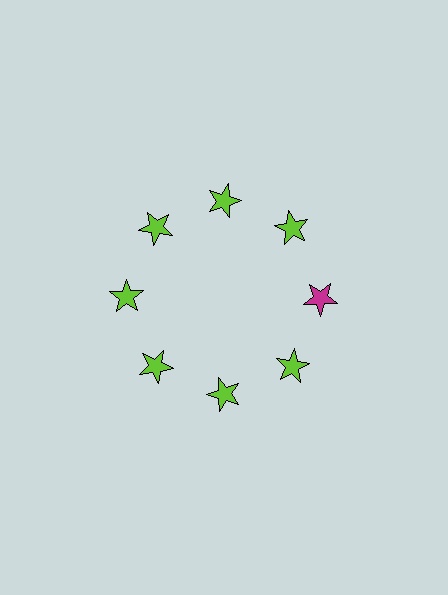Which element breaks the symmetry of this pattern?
The magenta star at roughly the 3 o'clock position breaks the symmetry. All other shapes are lime stars.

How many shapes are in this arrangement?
There are 8 shapes arranged in a ring pattern.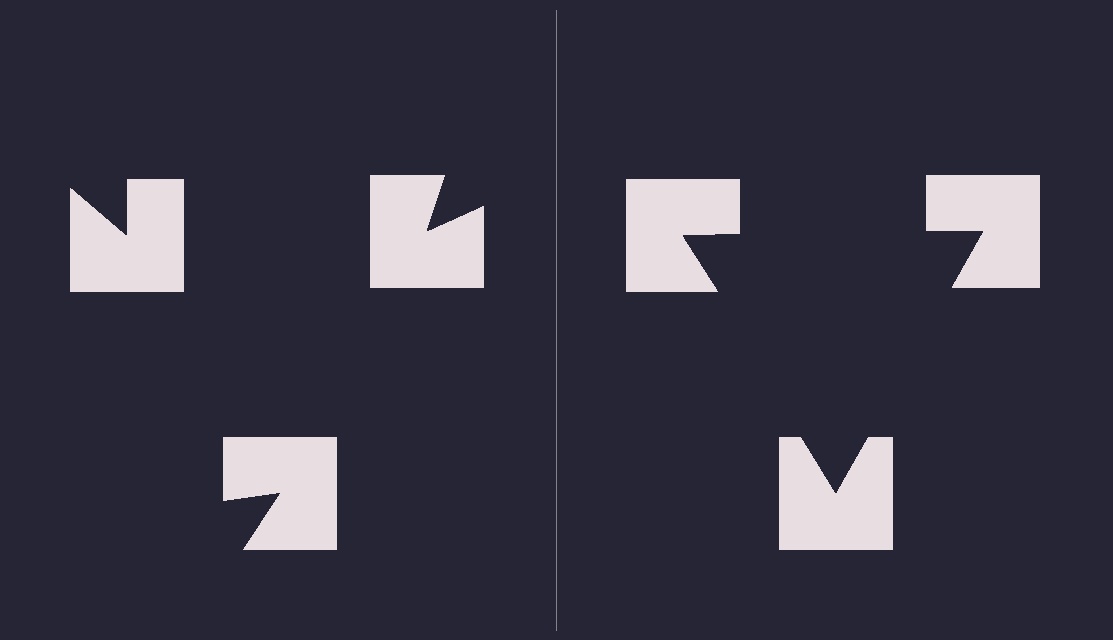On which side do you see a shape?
An illusory triangle appears on the right side. On the left side the wedge cuts are rotated, so no coherent shape forms.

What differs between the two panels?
The notched squares are positioned identically on both sides; only the wedge orientations differ. On the right they align to a triangle; on the left they are misaligned.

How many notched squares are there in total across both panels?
6 — 3 on each side.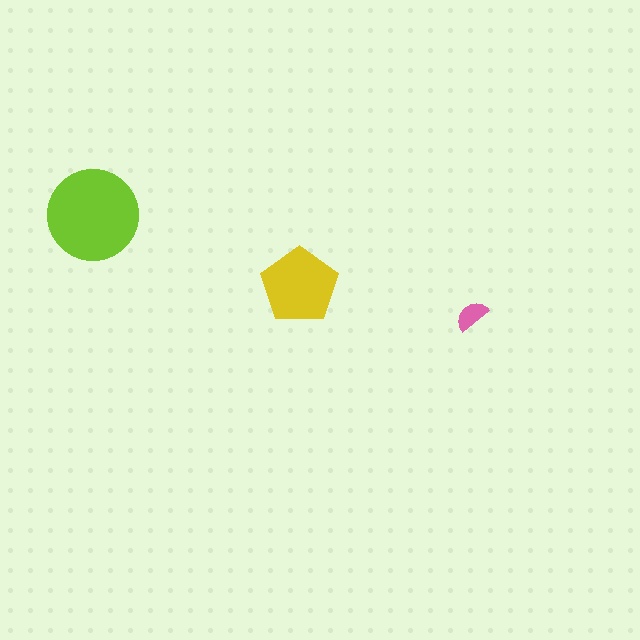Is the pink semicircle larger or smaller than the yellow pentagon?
Smaller.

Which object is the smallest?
The pink semicircle.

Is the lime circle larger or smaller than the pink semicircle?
Larger.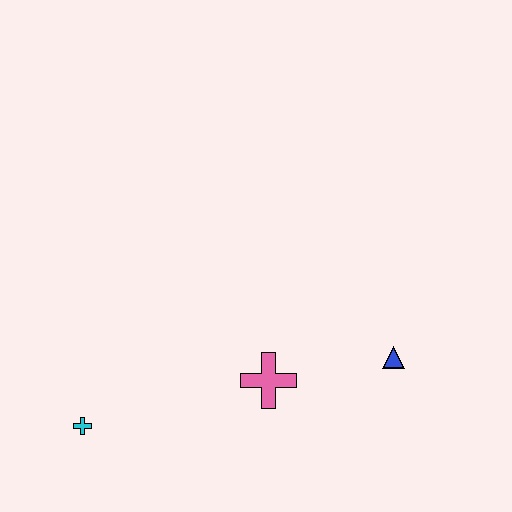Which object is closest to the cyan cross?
The pink cross is closest to the cyan cross.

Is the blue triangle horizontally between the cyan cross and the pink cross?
No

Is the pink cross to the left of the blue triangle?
Yes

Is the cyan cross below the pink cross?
Yes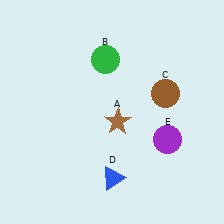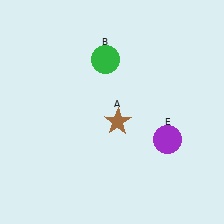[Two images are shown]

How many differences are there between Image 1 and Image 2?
There are 2 differences between the two images.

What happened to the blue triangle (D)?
The blue triangle (D) was removed in Image 2. It was in the bottom-right area of Image 1.